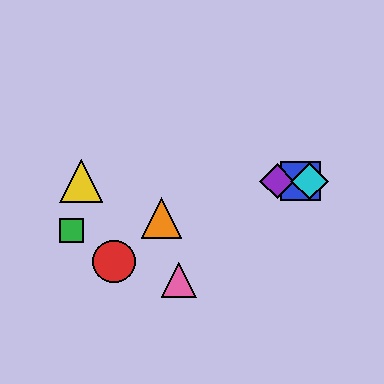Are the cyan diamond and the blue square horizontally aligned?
Yes, both are at y≈181.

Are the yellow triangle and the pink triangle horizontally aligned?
No, the yellow triangle is at y≈181 and the pink triangle is at y≈280.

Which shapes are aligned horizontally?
The blue square, the yellow triangle, the purple diamond, the cyan diamond are aligned horizontally.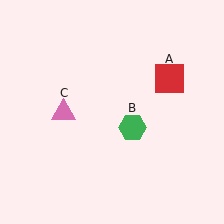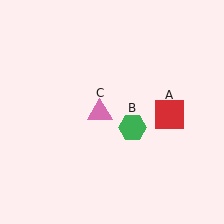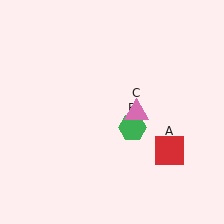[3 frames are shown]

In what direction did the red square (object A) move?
The red square (object A) moved down.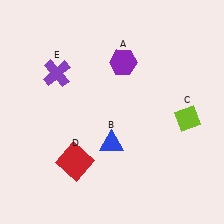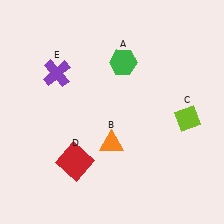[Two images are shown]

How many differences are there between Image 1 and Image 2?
There are 2 differences between the two images.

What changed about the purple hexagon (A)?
In Image 1, A is purple. In Image 2, it changed to green.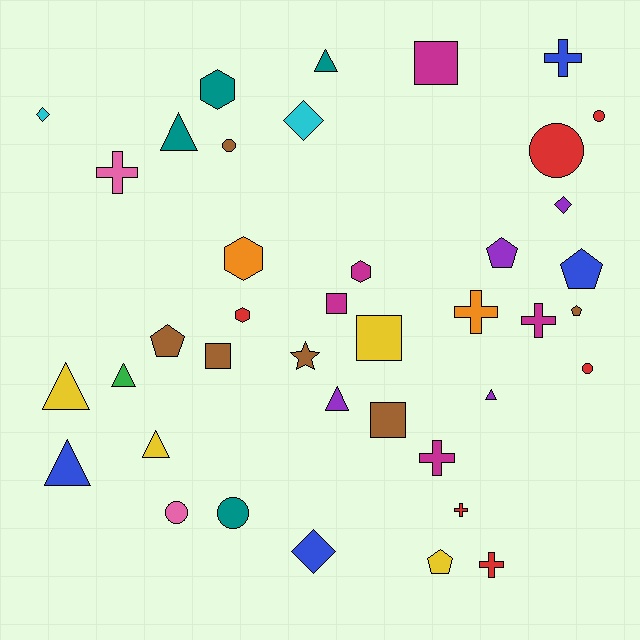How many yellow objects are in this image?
There are 4 yellow objects.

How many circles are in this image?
There are 6 circles.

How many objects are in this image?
There are 40 objects.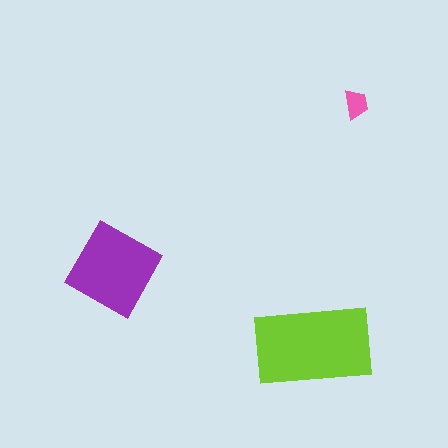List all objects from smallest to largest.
The pink trapezoid, the purple diamond, the lime rectangle.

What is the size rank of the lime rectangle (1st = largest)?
1st.